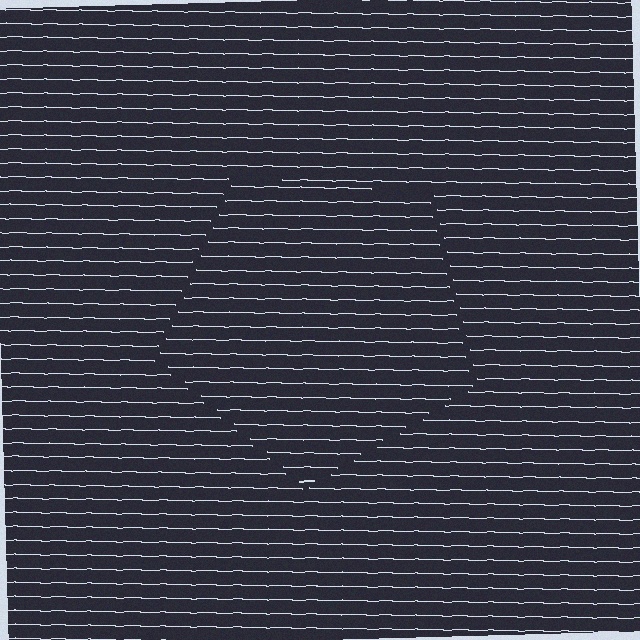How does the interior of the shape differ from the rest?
The interior of the shape contains the same grating, shifted by half a period — the contour is defined by the phase discontinuity where line-ends from the inner and outer gratings abut.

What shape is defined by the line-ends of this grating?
An illusory pentagon. The interior of the shape contains the same grating, shifted by half a period — the contour is defined by the phase discontinuity where line-ends from the inner and outer gratings abut.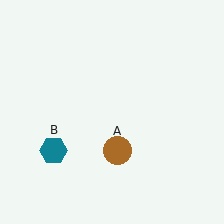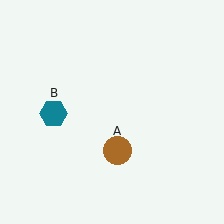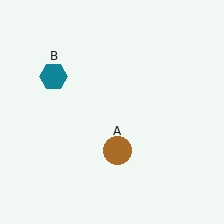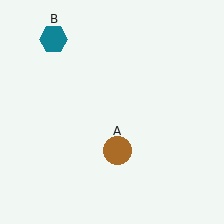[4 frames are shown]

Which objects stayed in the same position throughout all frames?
Brown circle (object A) remained stationary.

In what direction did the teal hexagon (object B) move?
The teal hexagon (object B) moved up.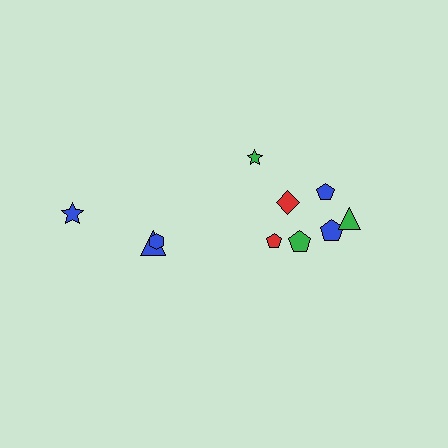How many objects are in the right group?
There are 7 objects.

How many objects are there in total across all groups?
There are 10 objects.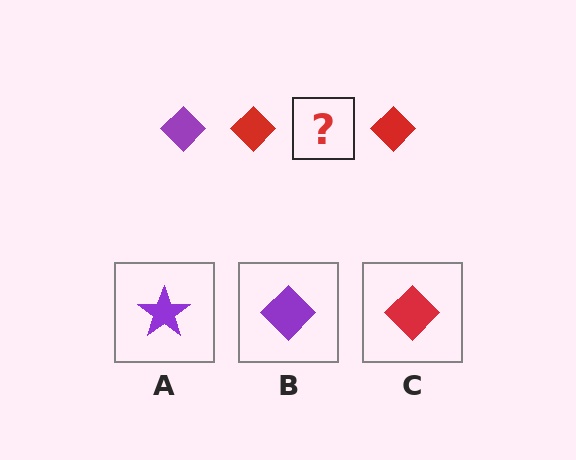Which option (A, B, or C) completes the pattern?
B.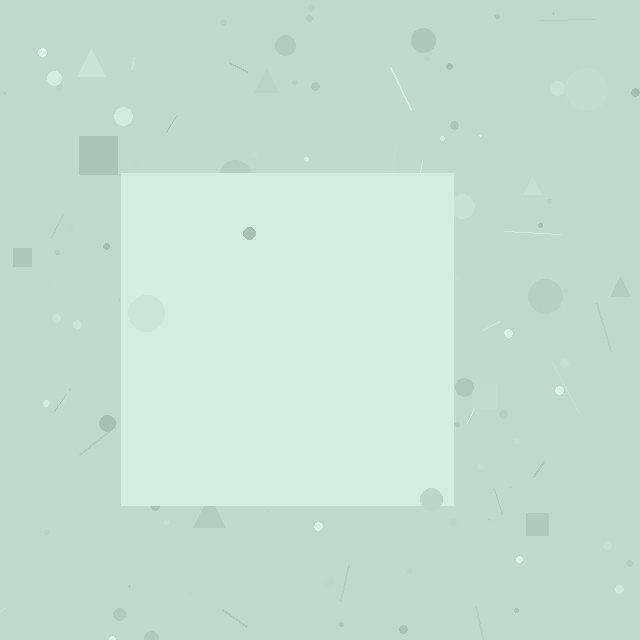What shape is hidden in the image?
A square is hidden in the image.